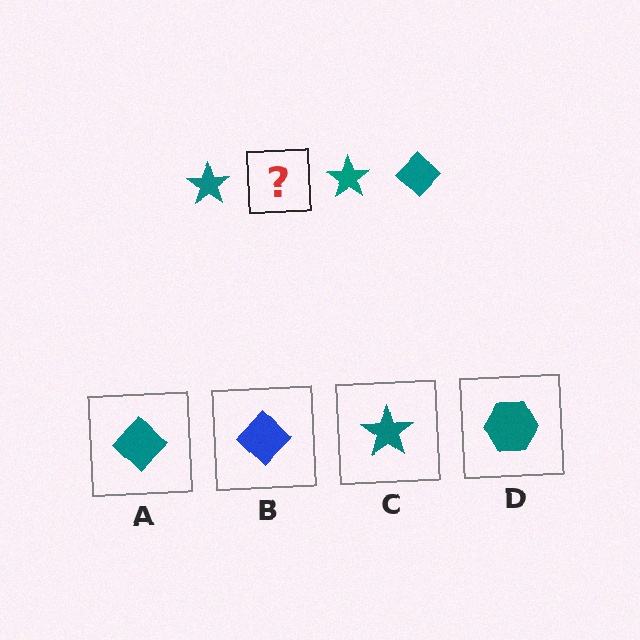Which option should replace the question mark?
Option A.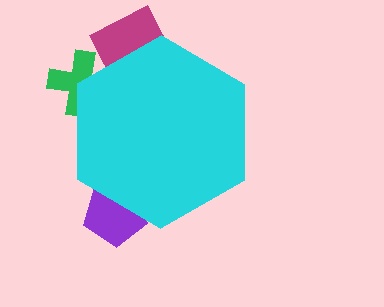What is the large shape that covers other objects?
A cyan hexagon.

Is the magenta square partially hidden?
Yes, the magenta square is partially hidden behind the cyan hexagon.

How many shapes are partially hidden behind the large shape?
3 shapes are partially hidden.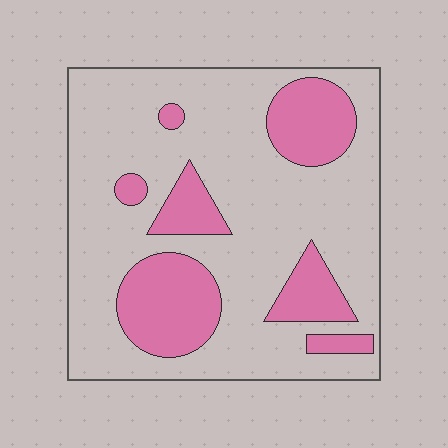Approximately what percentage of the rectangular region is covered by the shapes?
Approximately 25%.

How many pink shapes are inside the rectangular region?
7.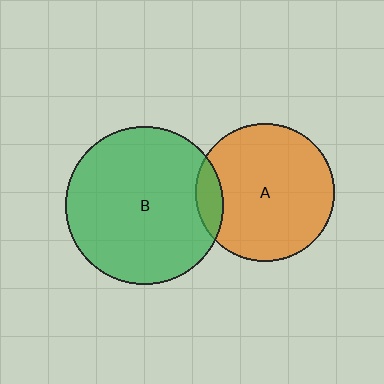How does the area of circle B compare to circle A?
Approximately 1.3 times.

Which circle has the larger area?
Circle B (green).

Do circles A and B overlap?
Yes.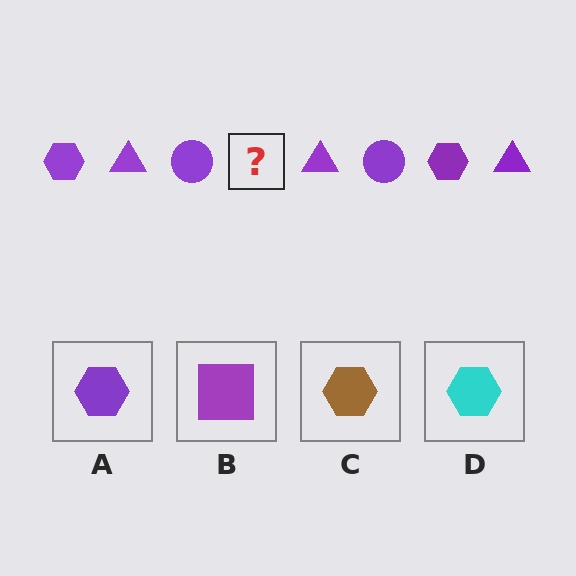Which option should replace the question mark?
Option A.